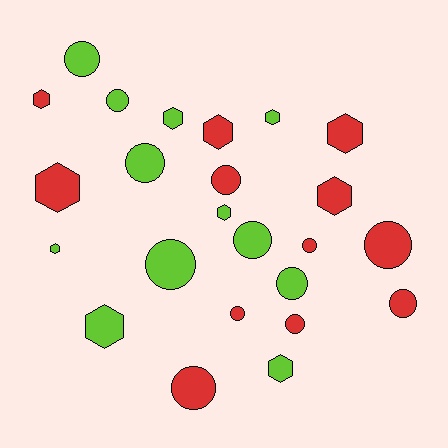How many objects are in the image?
There are 24 objects.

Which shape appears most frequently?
Circle, with 13 objects.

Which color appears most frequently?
Lime, with 12 objects.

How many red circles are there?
There are 7 red circles.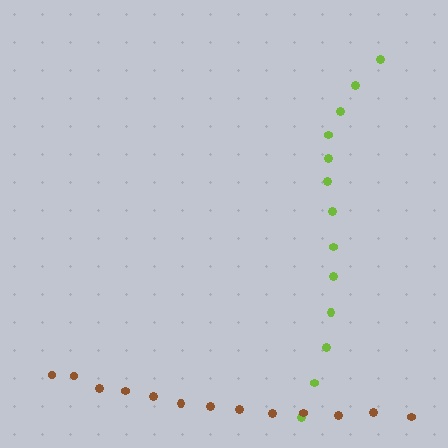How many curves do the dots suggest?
There are 2 distinct paths.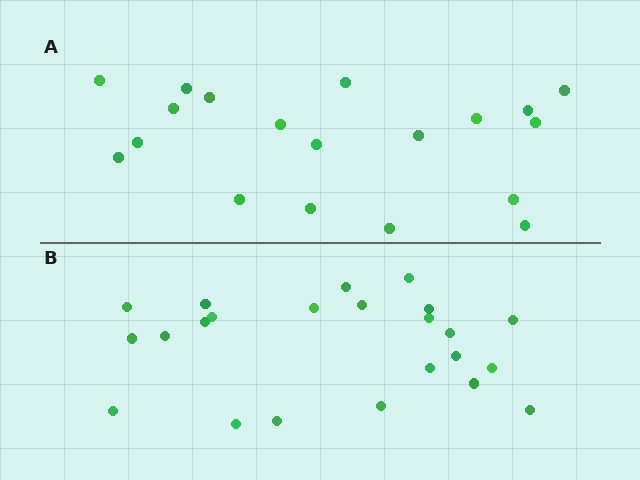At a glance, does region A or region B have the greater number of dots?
Region B (the bottom region) has more dots.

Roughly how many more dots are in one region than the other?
Region B has about 4 more dots than region A.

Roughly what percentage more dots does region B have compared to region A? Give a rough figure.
About 20% more.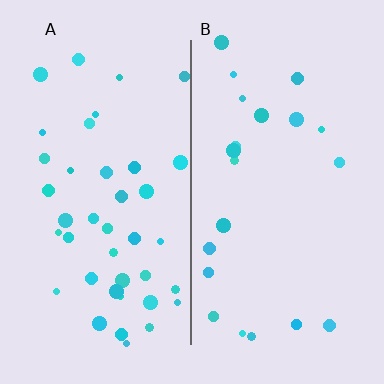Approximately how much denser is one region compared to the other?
Approximately 1.9× — region A over region B.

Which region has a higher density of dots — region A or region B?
A (the left).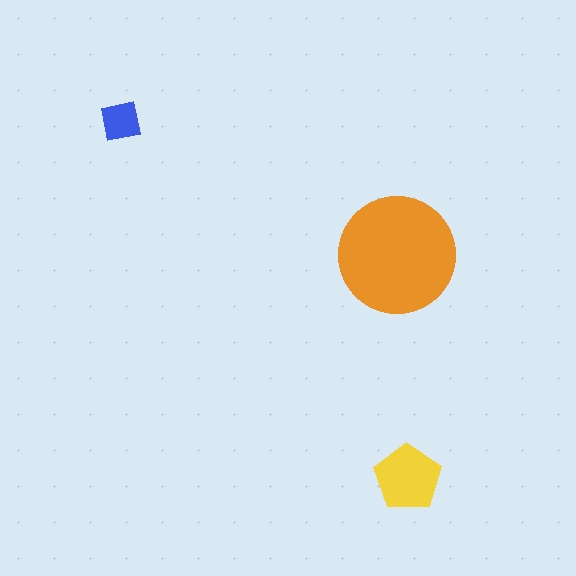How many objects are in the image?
There are 3 objects in the image.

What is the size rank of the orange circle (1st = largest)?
1st.